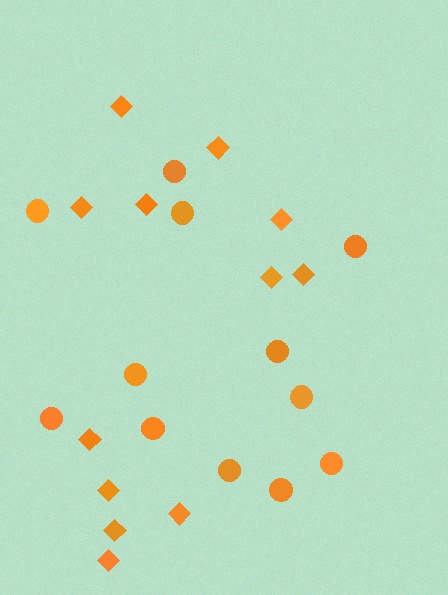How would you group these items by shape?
There are 2 groups: one group of diamonds (12) and one group of circles (12).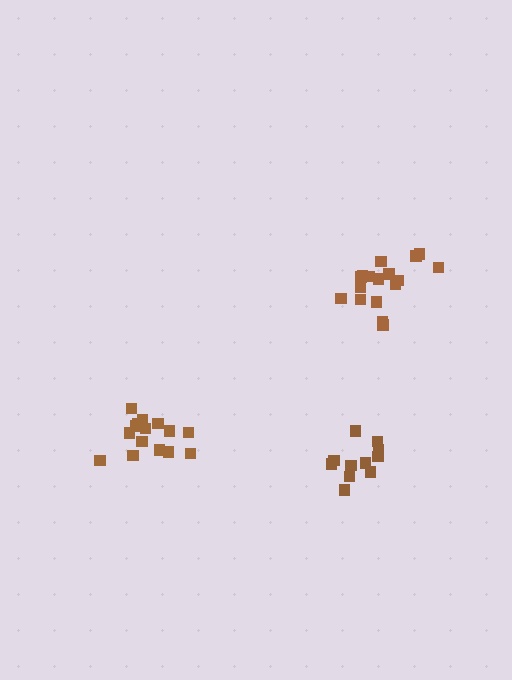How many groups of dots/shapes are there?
There are 3 groups.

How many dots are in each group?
Group 1: 11 dots, Group 2: 17 dots, Group 3: 15 dots (43 total).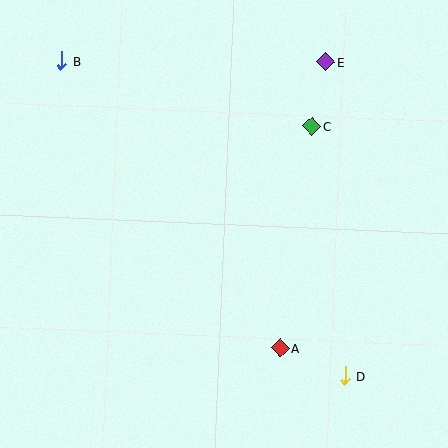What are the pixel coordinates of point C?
Point C is at (312, 126).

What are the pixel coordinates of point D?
Point D is at (345, 376).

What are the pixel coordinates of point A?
Point A is at (280, 348).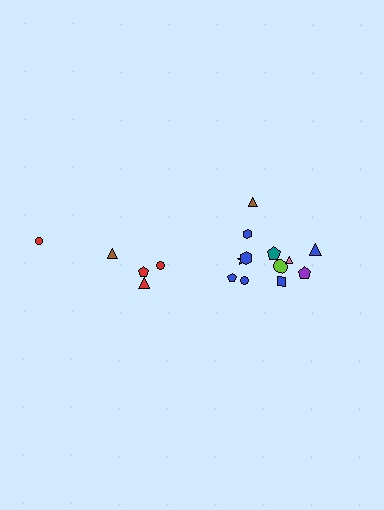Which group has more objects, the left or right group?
The right group.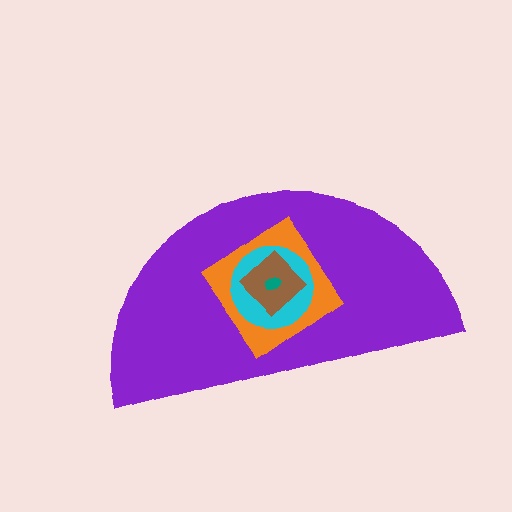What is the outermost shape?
The purple semicircle.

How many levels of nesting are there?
5.